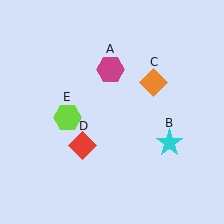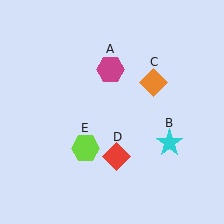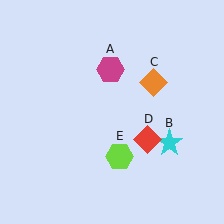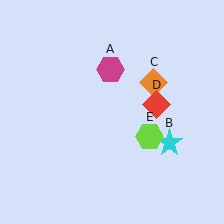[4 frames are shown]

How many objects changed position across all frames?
2 objects changed position: red diamond (object D), lime hexagon (object E).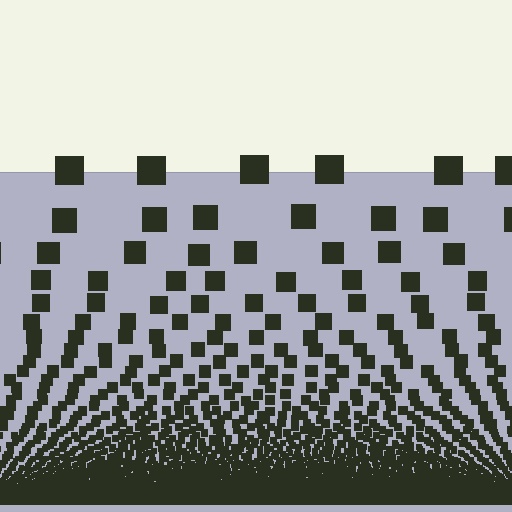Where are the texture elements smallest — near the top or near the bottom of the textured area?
Near the bottom.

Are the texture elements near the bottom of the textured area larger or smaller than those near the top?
Smaller. The gradient is inverted — elements near the bottom are smaller and denser.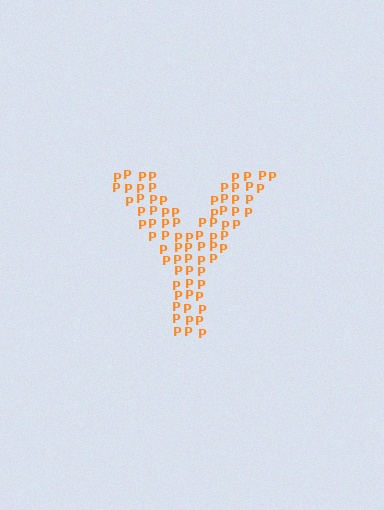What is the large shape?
The large shape is the letter Y.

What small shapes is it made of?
It is made of small letter P's.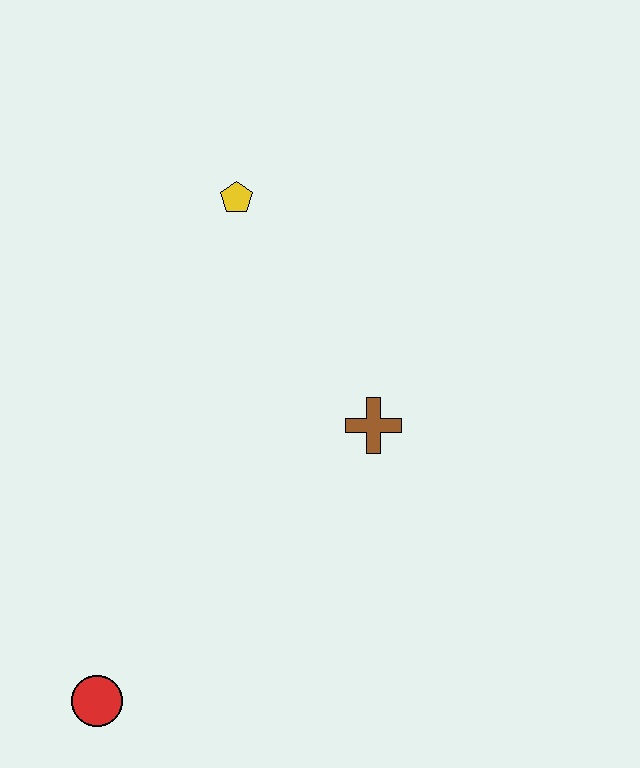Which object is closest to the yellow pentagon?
The brown cross is closest to the yellow pentagon.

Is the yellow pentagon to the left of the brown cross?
Yes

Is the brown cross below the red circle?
No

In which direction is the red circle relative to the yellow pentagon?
The red circle is below the yellow pentagon.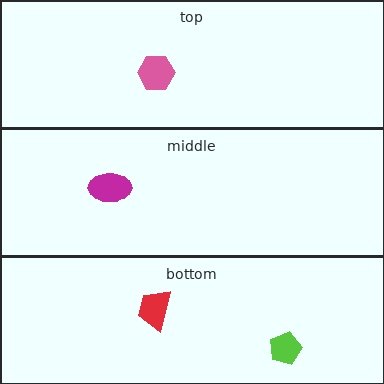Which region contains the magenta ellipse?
The middle region.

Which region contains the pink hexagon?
The top region.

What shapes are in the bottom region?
The lime pentagon, the red trapezoid.